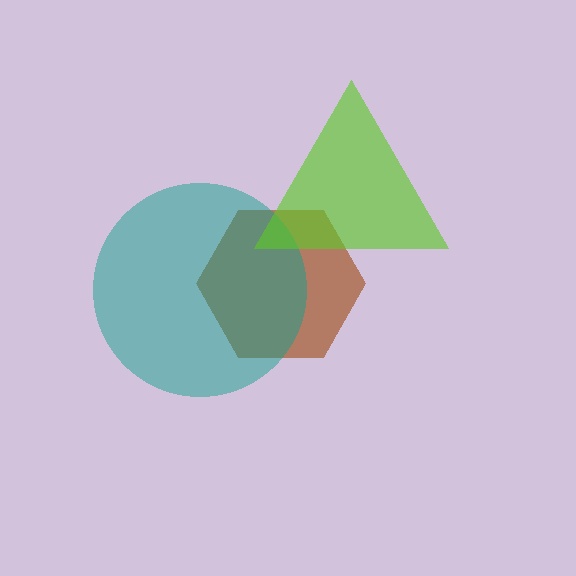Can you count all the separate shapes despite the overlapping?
Yes, there are 3 separate shapes.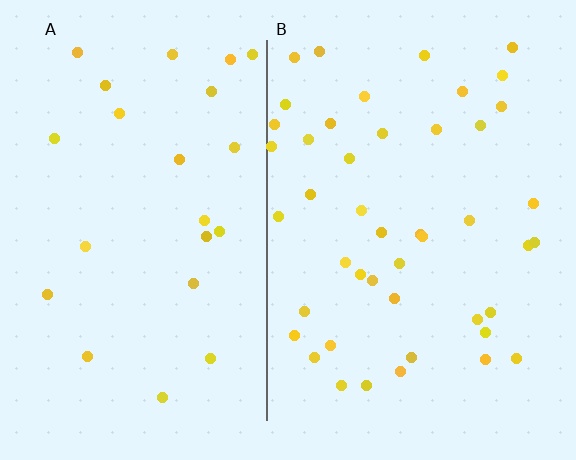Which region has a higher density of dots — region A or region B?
B (the right).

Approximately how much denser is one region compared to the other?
Approximately 2.0× — region B over region A.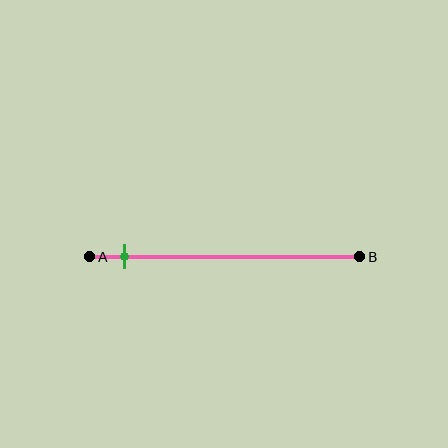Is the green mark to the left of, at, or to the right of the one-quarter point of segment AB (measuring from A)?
The green mark is to the left of the one-quarter point of segment AB.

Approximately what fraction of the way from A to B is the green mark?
The green mark is approximately 15% of the way from A to B.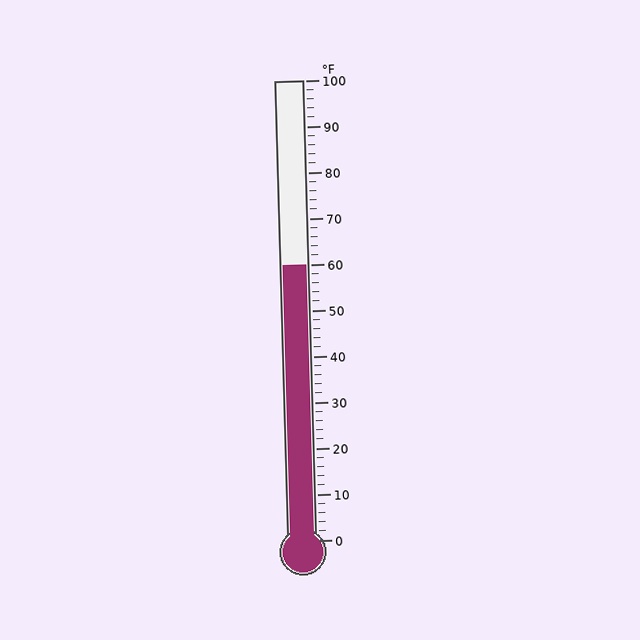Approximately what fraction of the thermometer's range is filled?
The thermometer is filled to approximately 60% of its range.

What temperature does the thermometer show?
The thermometer shows approximately 60°F.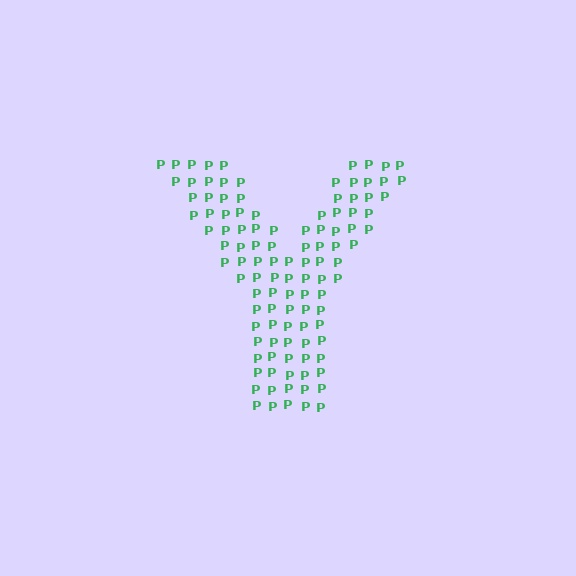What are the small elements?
The small elements are letter P's.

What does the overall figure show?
The overall figure shows the letter Y.